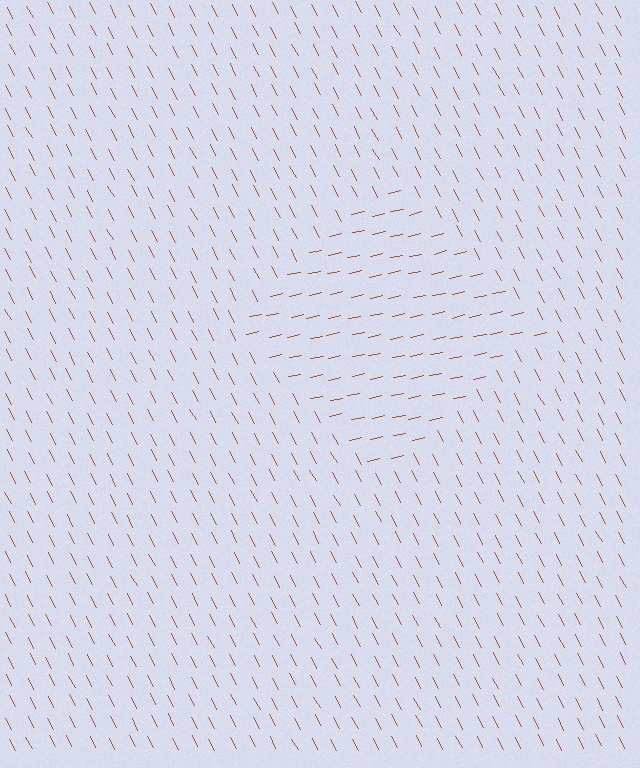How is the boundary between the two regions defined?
The boundary is defined purely by a change in line orientation (approximately 75 degrees difference). All lines are the same color and thickness.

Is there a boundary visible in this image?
Yes, there is a texture boundary formed by a change in line orientation.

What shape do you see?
I see a diamond.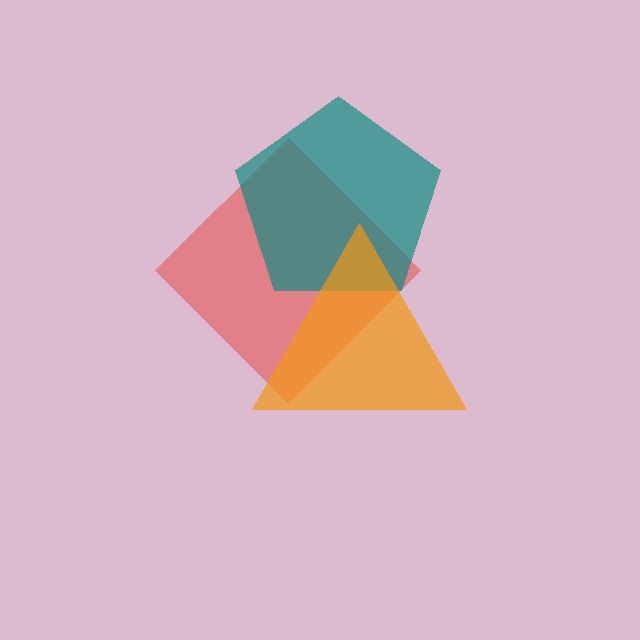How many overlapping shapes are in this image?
There are 3 overlapping shapes in the image.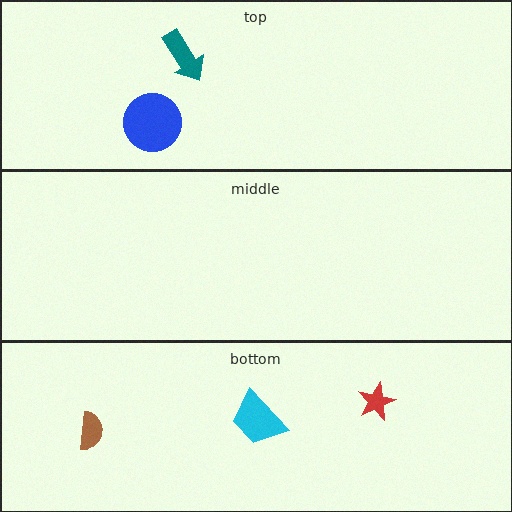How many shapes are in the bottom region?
3.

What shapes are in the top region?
The blue circle, the teal arrow.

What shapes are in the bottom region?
The brown semicircle, the cyan trapezoid, the red star.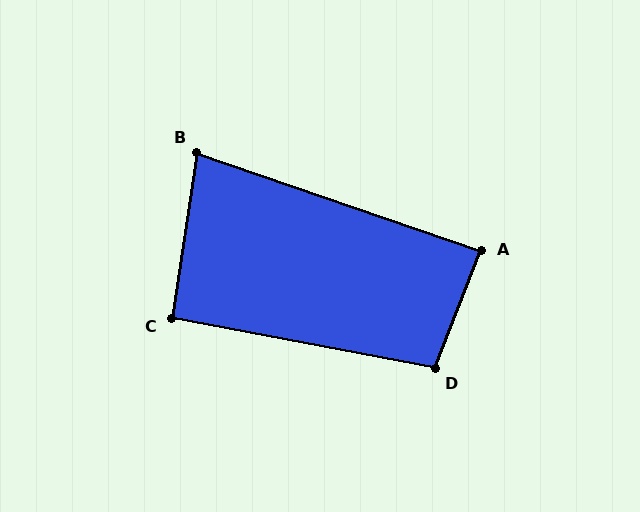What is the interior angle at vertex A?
Approximately 88 degrees (approximately right).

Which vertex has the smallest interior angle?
B, at approximately 80 degrees.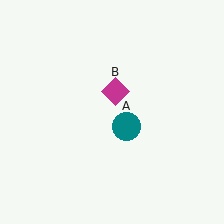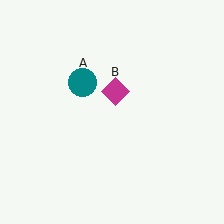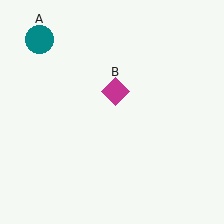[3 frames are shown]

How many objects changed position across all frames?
1 object changed position: teal circle (object A).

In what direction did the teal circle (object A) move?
The teal circle (object A) moved up and to the left.